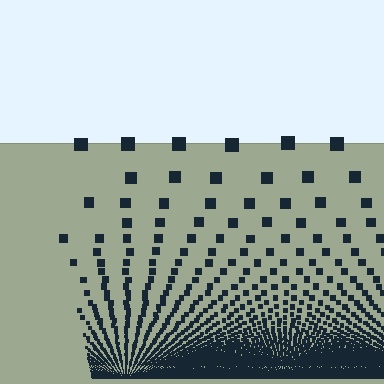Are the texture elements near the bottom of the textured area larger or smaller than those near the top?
Smaller. The gradient is inverted — elements near the bottom are smaller and denser.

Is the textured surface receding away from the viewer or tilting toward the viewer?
The surface appears to tilt toward the viewer. Texture elements get larger and sparser toward the top.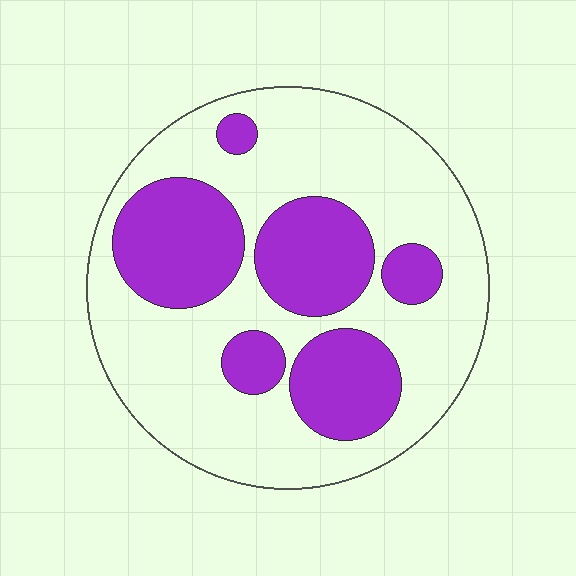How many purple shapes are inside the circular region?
6.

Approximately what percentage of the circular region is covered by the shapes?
Approximately 35%.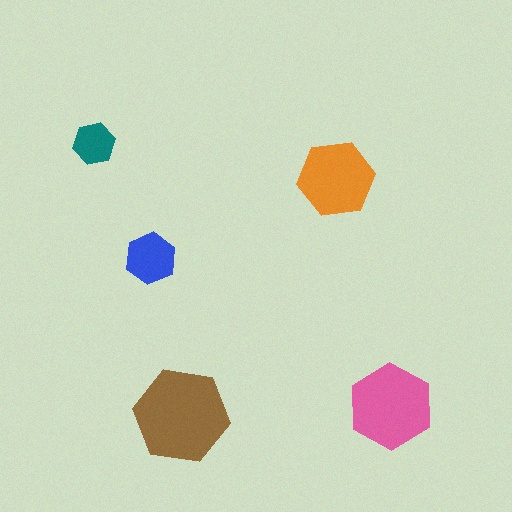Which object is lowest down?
The brown hexagon is bottommost.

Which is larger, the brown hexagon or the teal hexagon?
The brown one.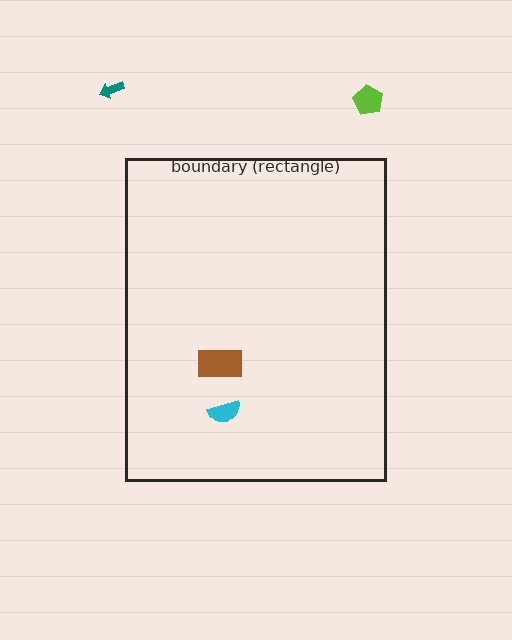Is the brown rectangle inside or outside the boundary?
Inside.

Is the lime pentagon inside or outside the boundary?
Outside.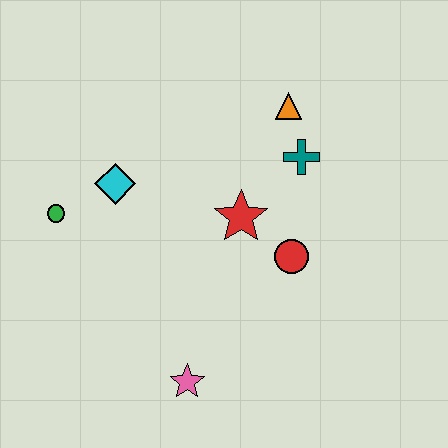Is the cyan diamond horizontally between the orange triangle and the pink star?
No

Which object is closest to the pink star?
The red circle is closest to the pink star.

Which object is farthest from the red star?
The green circle is farthest from the red star.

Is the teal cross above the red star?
Yes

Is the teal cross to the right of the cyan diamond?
Yes